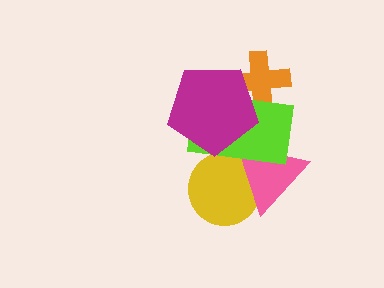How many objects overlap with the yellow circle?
2 objects overlap with the yellow circle.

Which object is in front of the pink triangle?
The lime rectangle is in front of the pink triangle.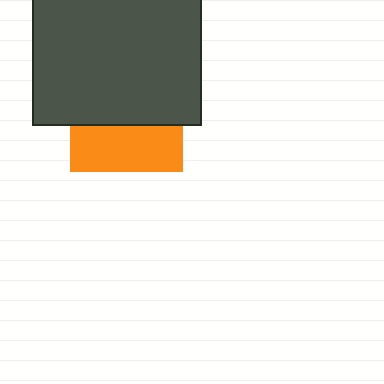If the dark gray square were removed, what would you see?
You would see the complete orange square.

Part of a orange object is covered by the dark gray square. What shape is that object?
It is a square.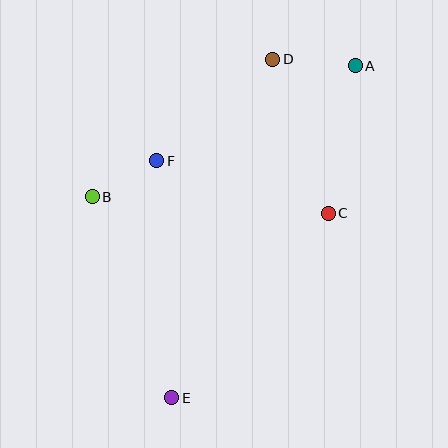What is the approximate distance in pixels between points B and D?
The distance between B and D is approximately 227 pixels.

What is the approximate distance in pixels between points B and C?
The distance between B and C is approximately 236 pixels.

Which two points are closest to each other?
Points B and F are closest to each other.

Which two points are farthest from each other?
Points A and E are farthest from each other.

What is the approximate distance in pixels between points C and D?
The distance between C and D is approximately 163 pixels.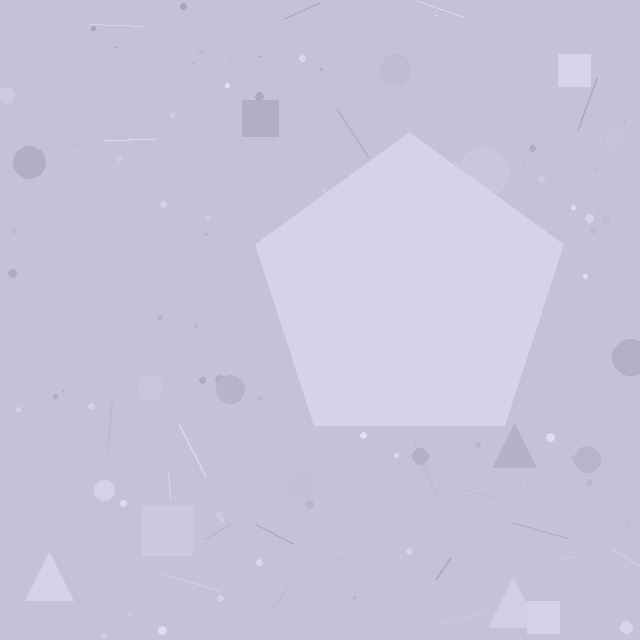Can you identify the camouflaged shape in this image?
The camouflaged shape is a pentagon.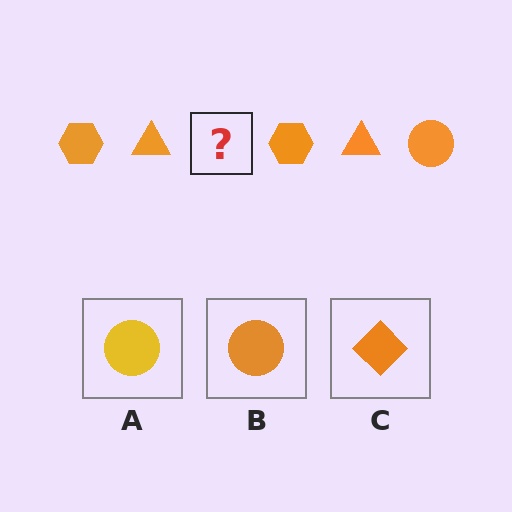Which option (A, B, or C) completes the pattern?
B.